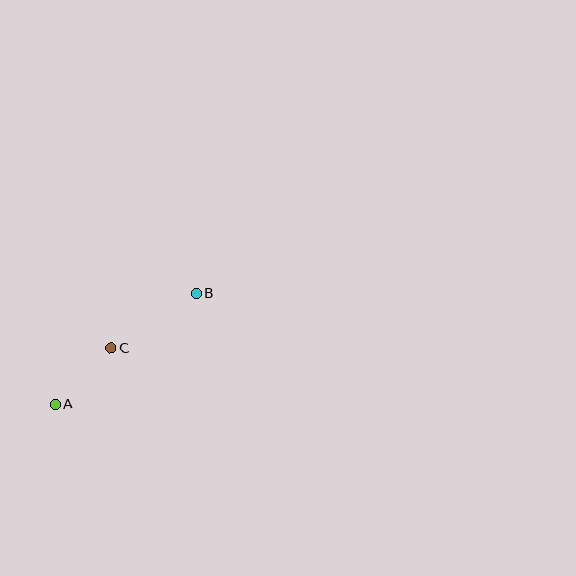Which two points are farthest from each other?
Points A and B are farthest from each other.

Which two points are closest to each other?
Points A and C are closest to each other.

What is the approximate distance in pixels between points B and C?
The distance between B and C is approximately 101 pixels.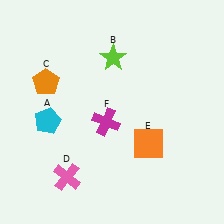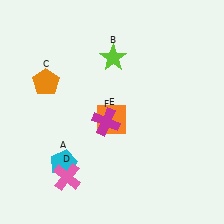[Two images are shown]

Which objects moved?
The objects that moved are: the cyan pentagon (A), the orange square (E).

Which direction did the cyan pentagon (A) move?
The cyan pentagon (A) moved down.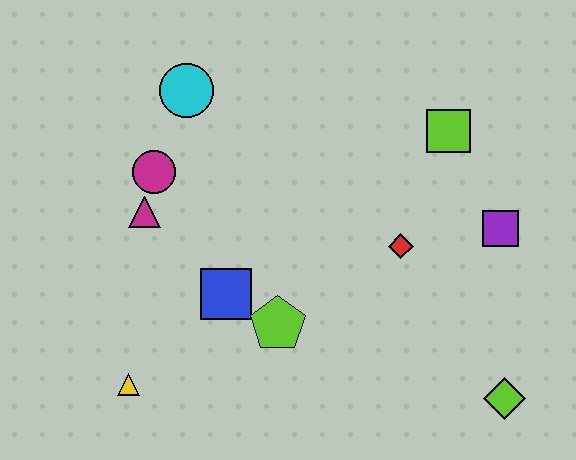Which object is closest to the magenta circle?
The magenta triangle is closest to the magenta circle.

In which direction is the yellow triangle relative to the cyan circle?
The yellow triangle is below the cyan circle.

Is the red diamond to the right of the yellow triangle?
Yes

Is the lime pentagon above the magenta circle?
No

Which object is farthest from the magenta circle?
The lime diamond is farthest from the magenta circle.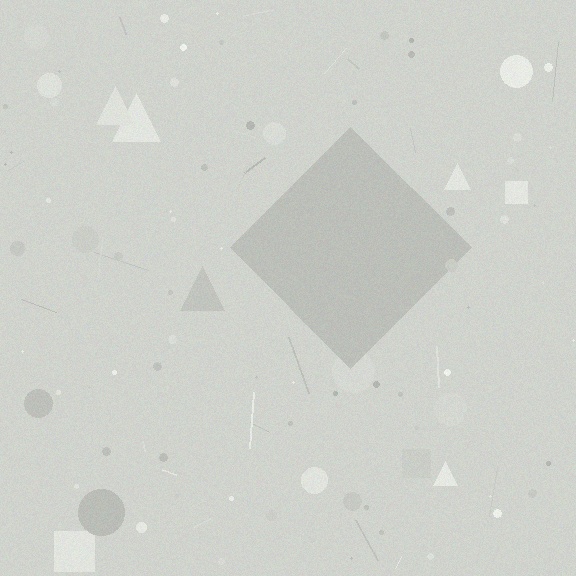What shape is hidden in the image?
A diamond is hidden in the image.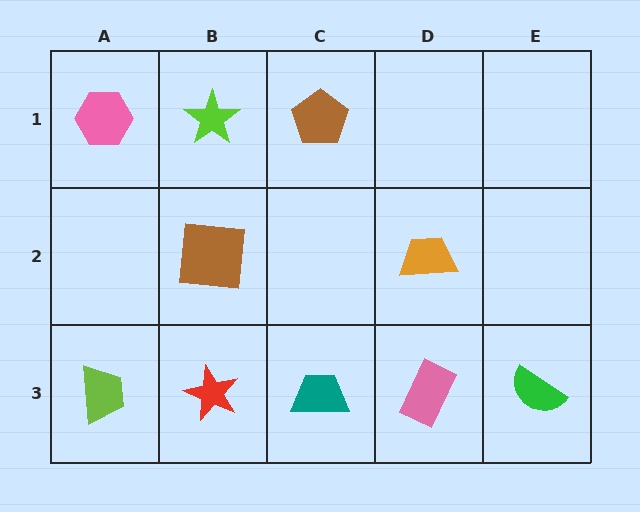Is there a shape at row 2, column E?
No, that cell is empty.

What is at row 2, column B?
A brown square.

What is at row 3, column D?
A pink rectangle.